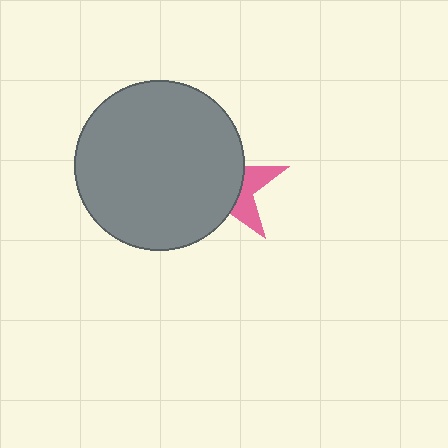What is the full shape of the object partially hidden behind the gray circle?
The partially hidden object is a pink star.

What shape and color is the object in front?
The object in front is a gray circle.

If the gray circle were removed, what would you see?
You would see the complete pink star.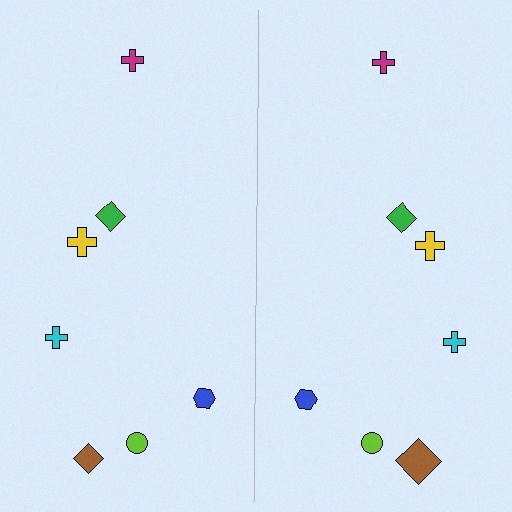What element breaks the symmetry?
The brown diamond on the right side has a different size than its mirror counterpart.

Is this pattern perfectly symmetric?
No, the pattern is not perfectly symmetric. The brown diamond on the right side has a different size than its mirror counterpart.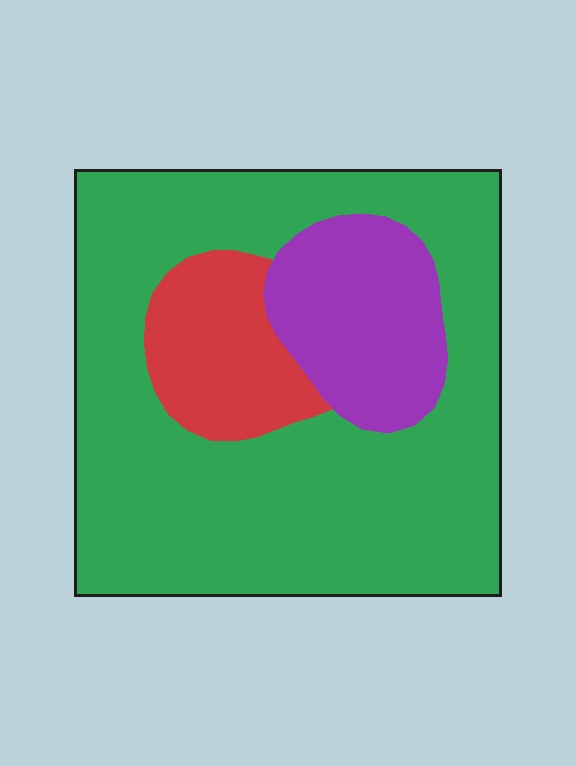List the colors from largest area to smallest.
From largest to smallest: green, purple, red.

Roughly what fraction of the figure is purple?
Purple covers 17% of the figure.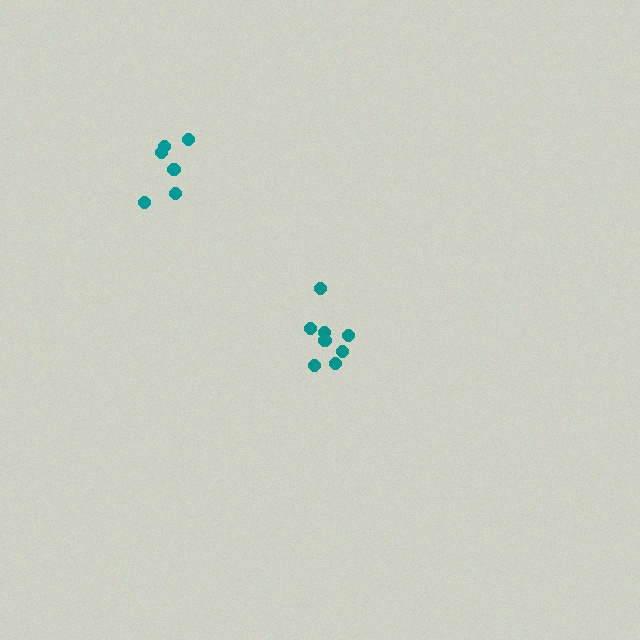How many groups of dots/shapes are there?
There are 2 groups.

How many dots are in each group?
Group 1: 8 dots, Group 2: 6 dots (14 total).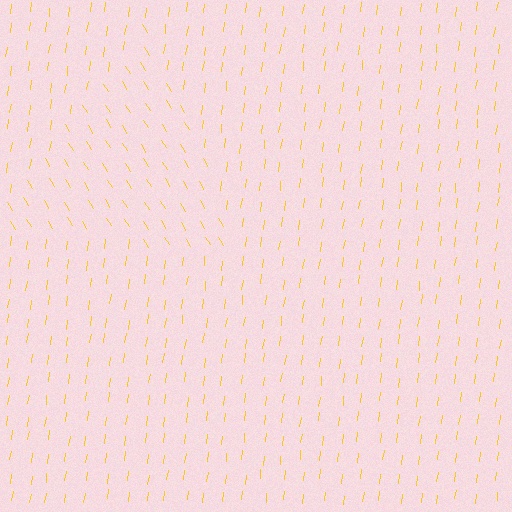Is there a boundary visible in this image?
Yes, there is a texture boundary formed by a change in line orientation.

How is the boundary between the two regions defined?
The boundary is defined purely by a change in line orientation (approximately 38 degrees difference). All lines are the same color and thickness.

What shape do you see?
I see a triangle.